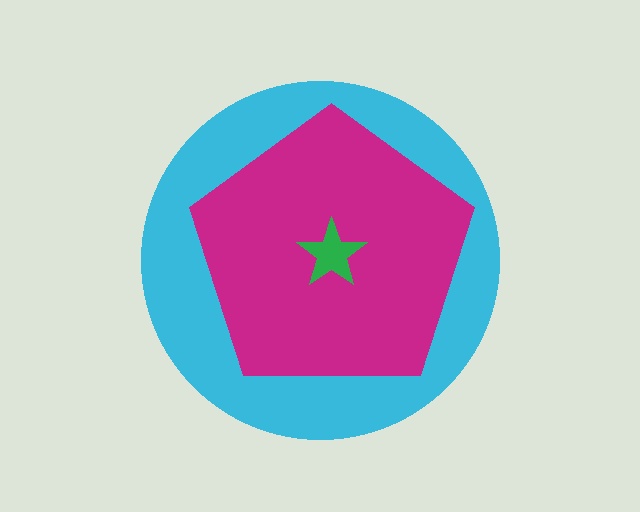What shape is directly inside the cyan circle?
The magenta pentagon.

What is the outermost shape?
The cyan circle.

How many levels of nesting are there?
3.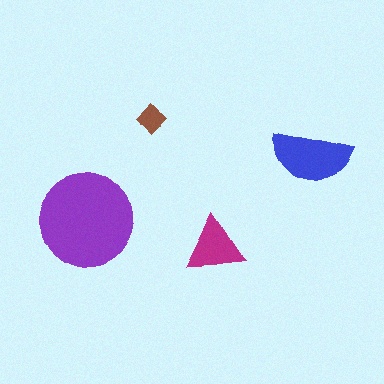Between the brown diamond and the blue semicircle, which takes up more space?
The blue semicircle.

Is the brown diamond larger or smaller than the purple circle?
Smaller.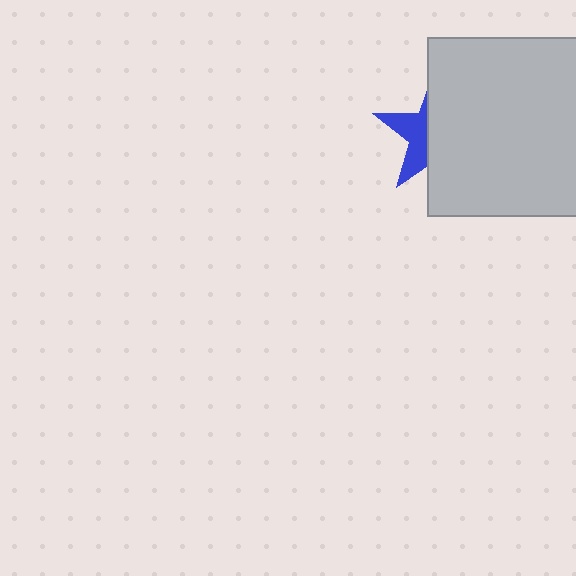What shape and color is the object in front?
The object in front is a light gray square.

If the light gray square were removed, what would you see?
You would see the complete blue star.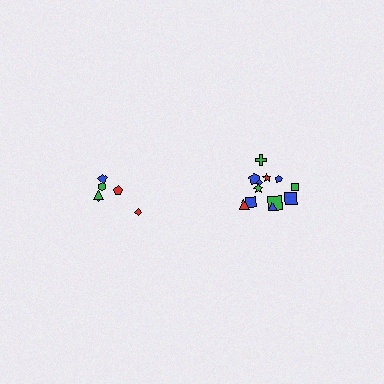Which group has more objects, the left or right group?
The right group.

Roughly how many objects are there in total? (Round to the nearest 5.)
Roughly 20 objects in total.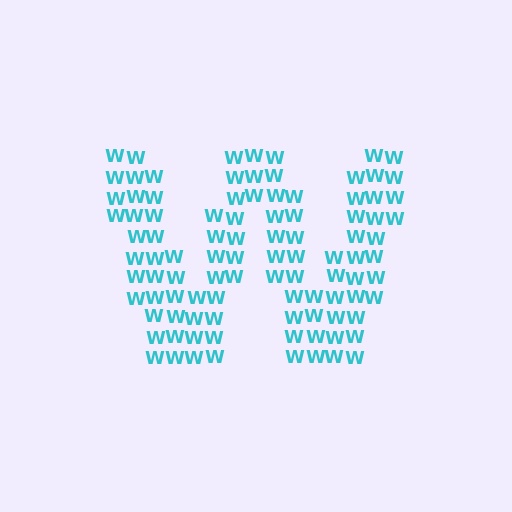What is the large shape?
The large shape is the letter W.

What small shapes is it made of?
It is made of small letter W's.